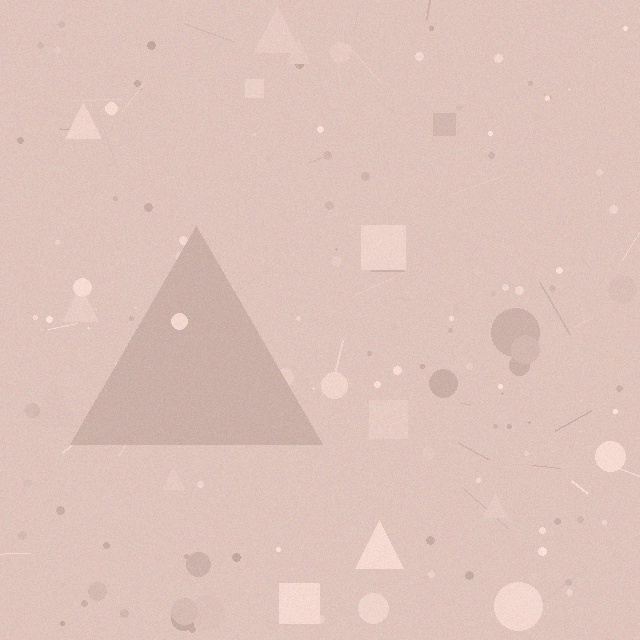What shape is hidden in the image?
A triangle is hidden in the image.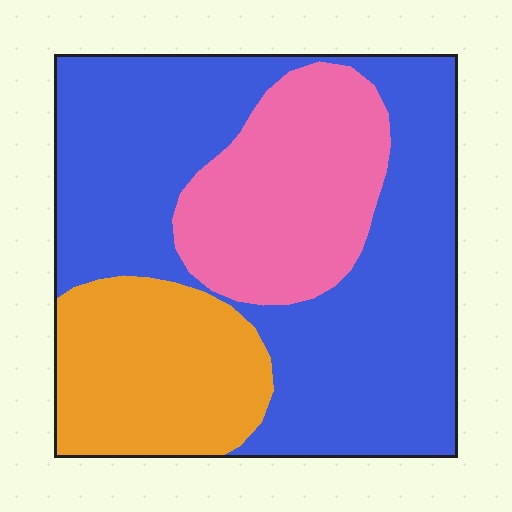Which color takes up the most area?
Blue, at roughly 55%.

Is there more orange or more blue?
Blue.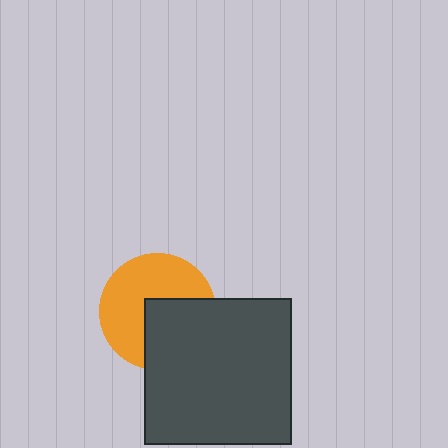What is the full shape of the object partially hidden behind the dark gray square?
The partially hidden object is an orange circle.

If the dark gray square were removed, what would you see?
You would see the complete orange circle.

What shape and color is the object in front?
The object in front is a dark gray square.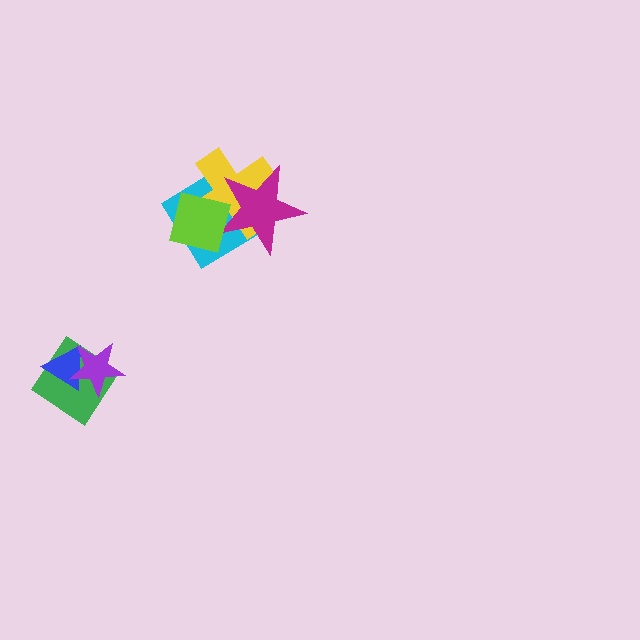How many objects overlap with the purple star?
2 objects overlap with the purple star.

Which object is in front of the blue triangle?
The purple star is in front of the blue triangle.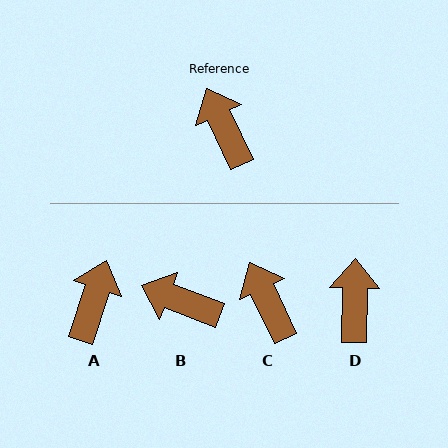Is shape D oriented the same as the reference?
No, it is off by about 27 degrees.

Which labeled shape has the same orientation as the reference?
C.